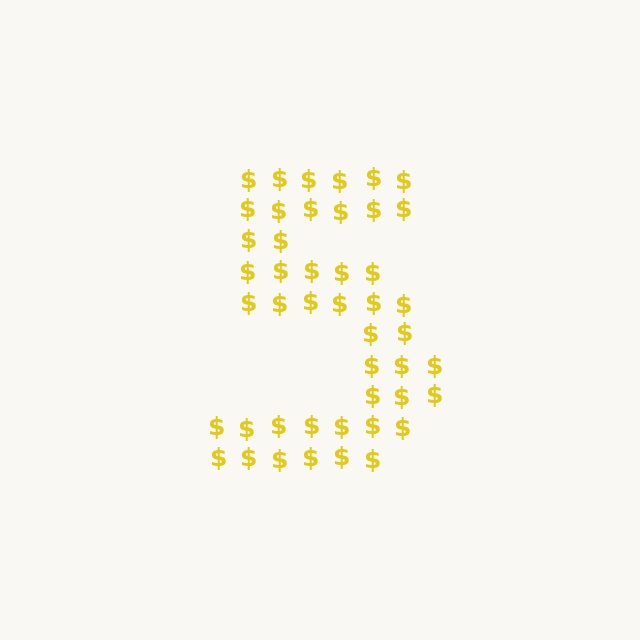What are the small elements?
The small elements are dollar signs.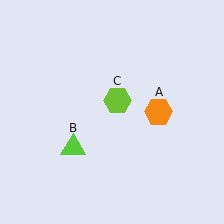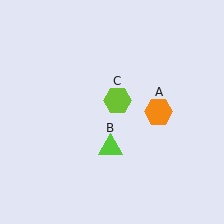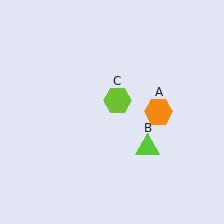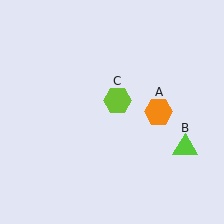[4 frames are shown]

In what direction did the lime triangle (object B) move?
The lime triangle (object B) moved right.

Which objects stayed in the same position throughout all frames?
Orange hexagon (object A) and lime hexagon (object C) remained stationary.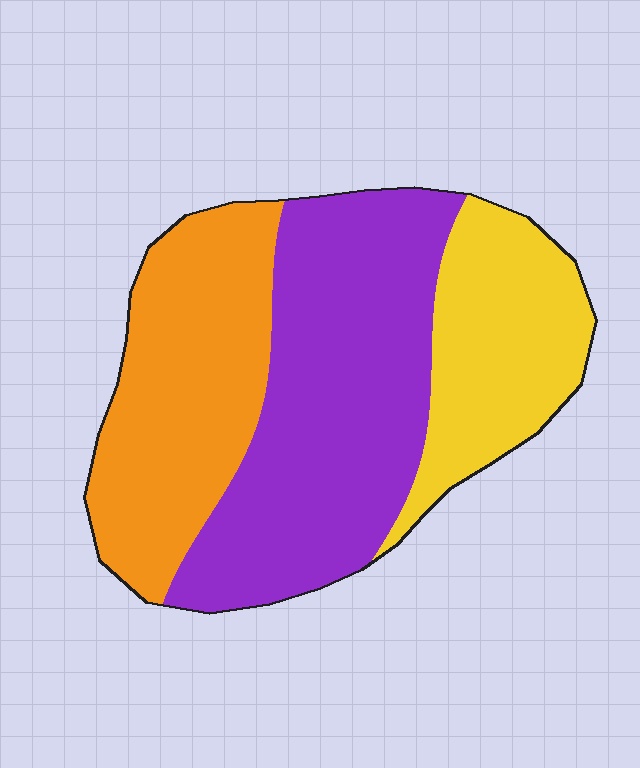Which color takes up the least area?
Yellow, at roughly 25%.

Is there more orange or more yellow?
Orange.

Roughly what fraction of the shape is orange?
Orange covers about 30% of the shape.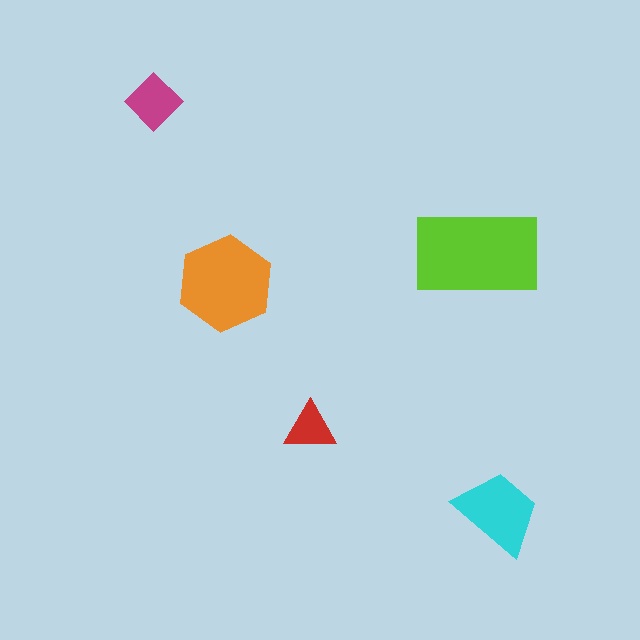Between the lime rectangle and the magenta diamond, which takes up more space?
The lime rectangle.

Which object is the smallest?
The red triangle.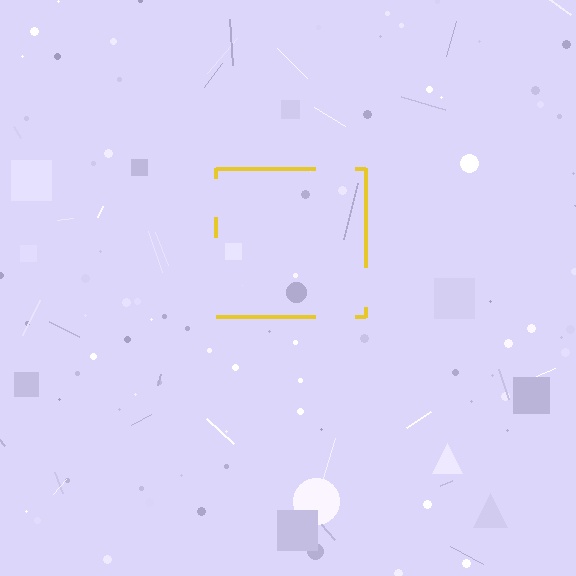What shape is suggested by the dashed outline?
The dashed outline suggests a square.